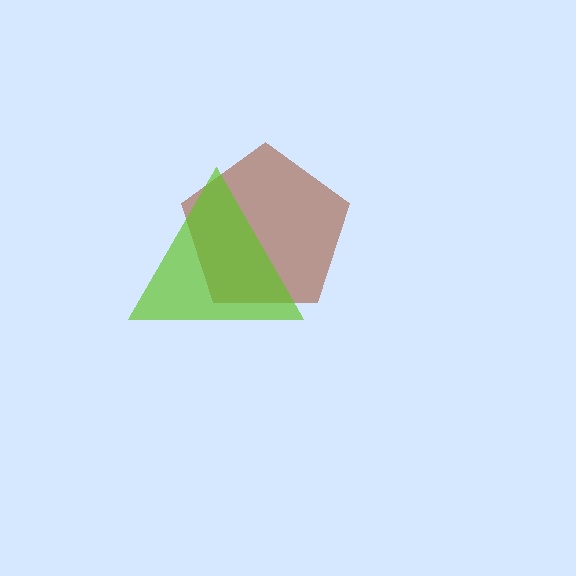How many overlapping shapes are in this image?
There are 2 overlapping shapes in the image.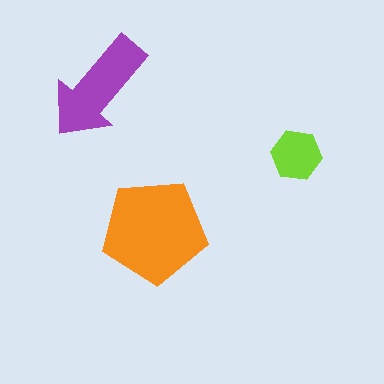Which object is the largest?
The orange pentagon.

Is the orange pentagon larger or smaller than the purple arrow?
Larger.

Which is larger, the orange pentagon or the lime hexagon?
The orange pentagon.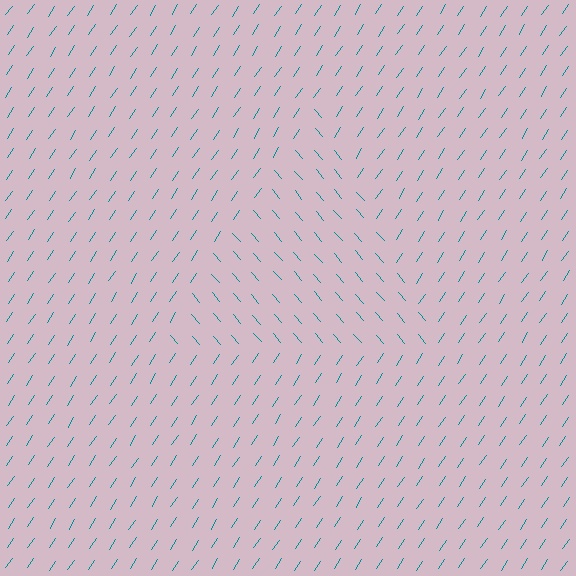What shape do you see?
I see a triangle.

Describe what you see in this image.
The image is filled with small teal line segments. A triangle region in the image has lines oriented differently from the surrounding lines, creating a visible texture boundary.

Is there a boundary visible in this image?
Yes, there is a texture boundary formed by a change in line orientation.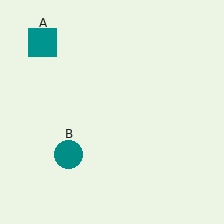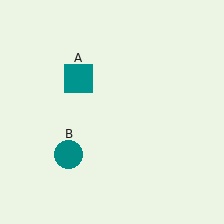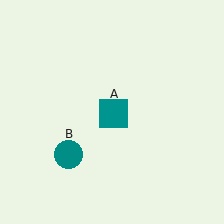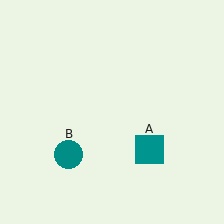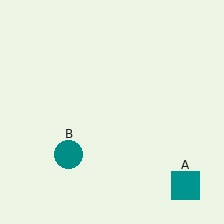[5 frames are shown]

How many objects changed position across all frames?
1 object changed position: teal square (object A).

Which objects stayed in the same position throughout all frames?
Teal circle (object B) remained stationary.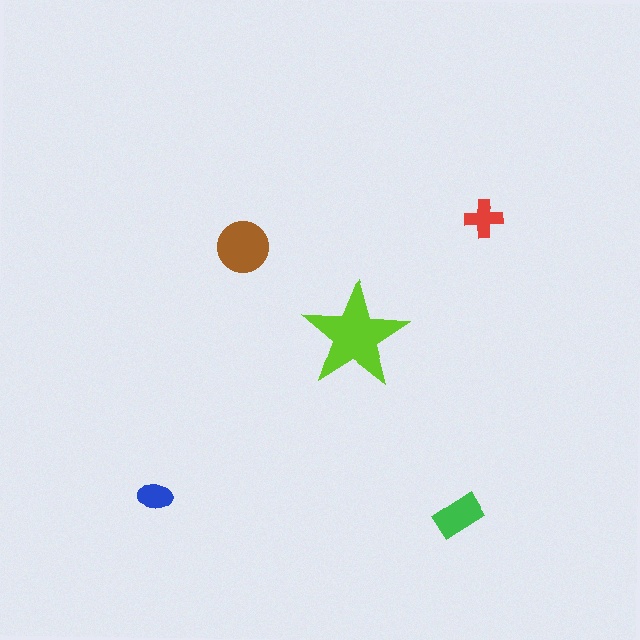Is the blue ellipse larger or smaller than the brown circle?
Smaller.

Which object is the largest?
The lime star.